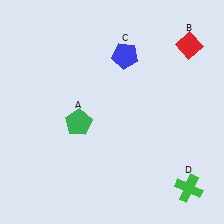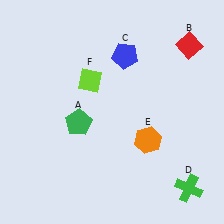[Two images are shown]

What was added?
An orange hexagon (E), a lime diamond (F) were added in Image 2.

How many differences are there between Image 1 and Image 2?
There are 2 differences between the two images.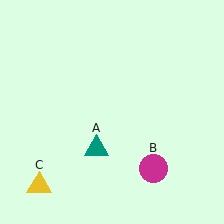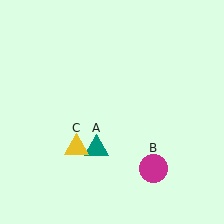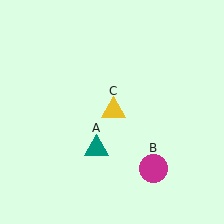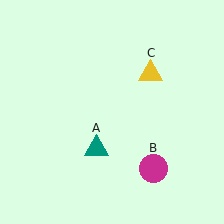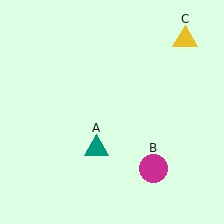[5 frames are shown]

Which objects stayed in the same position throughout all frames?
Teal triangle (object A) and magenta circle (object B) remained stationary.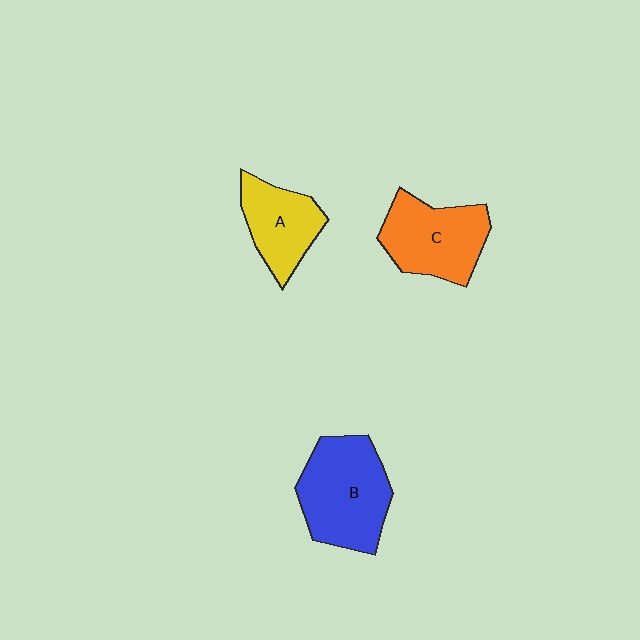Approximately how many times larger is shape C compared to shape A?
Approximately 1.3 times.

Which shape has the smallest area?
Shape A (yellow).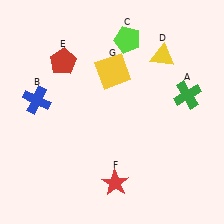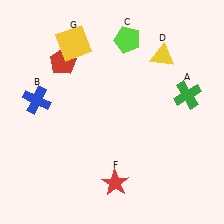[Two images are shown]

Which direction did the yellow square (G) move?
The yellow square (G) moved left.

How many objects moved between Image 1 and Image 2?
1 object moved between the two images.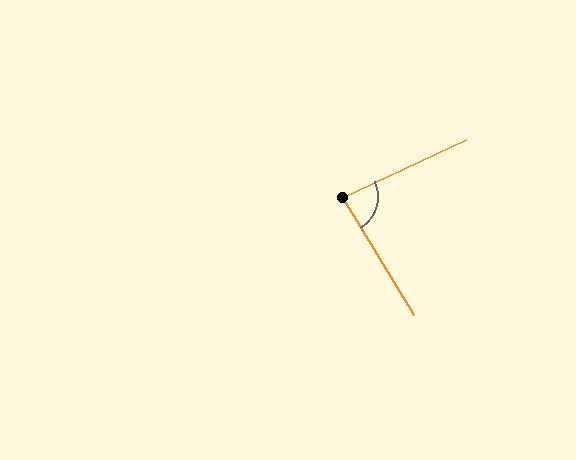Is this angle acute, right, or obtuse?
It is acute.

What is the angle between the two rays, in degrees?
Approximately 84 degrees.